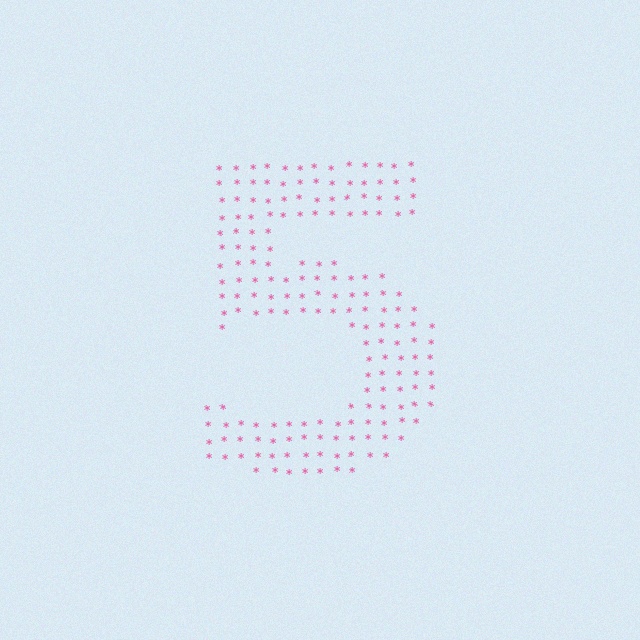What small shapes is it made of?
It is made of small asterisks.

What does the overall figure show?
The overall figure shows the digit 5.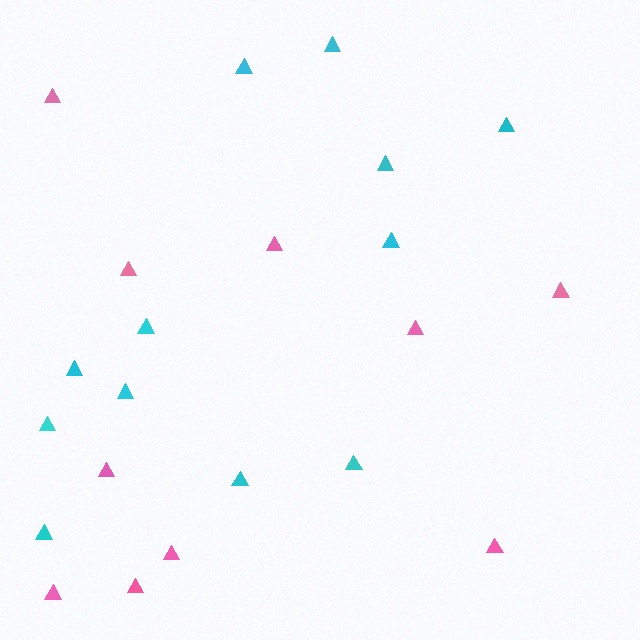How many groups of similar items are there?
There are 2 groups: one group of pink triangles (10) and one group of cyan triangles (12).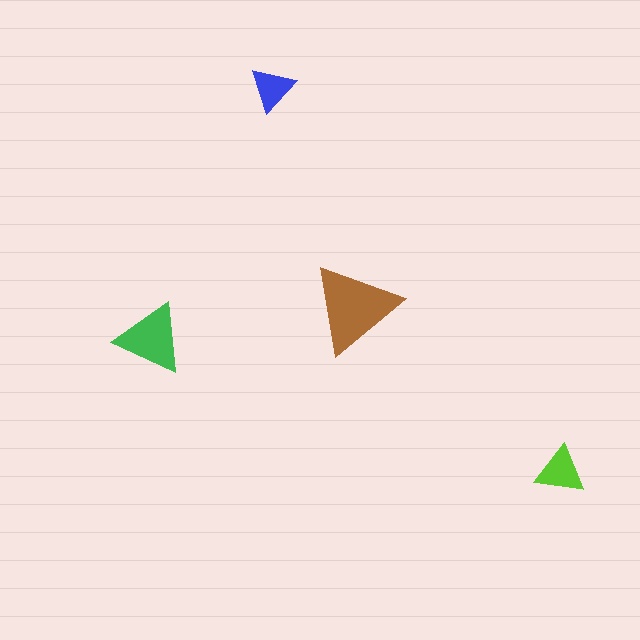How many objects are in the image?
There are 4 objects in the image.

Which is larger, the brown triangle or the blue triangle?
The brown one.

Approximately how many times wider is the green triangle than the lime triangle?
About 1.5 times wider.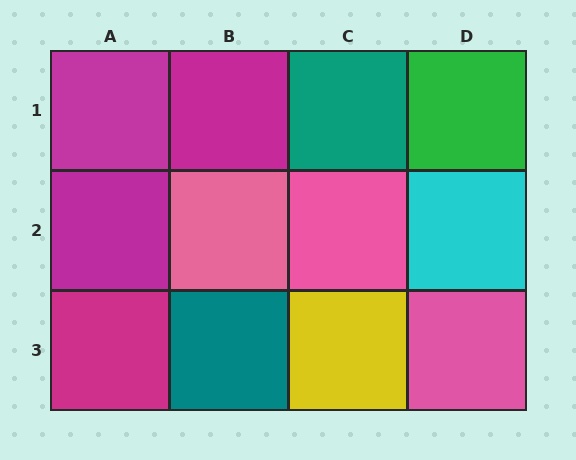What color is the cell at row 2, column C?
Pink.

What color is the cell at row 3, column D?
Pink.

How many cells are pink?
3 cells are pink.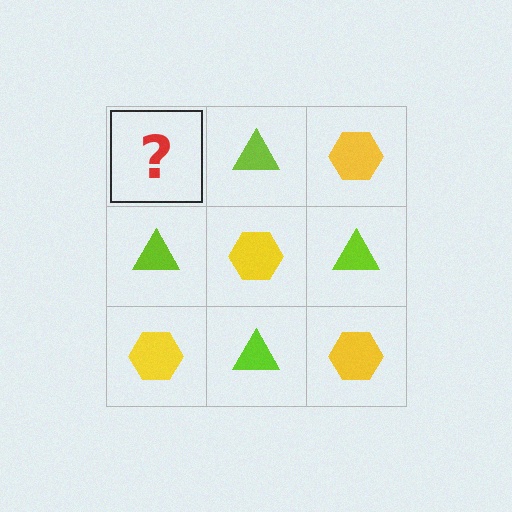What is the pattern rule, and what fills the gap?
The rule is that it alternates yellow hexagon and lime triangle in a checkerboard pattern. The gap should be filled with a yellow hexagon.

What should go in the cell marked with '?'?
The missing cell should contain a yellow hexagon.